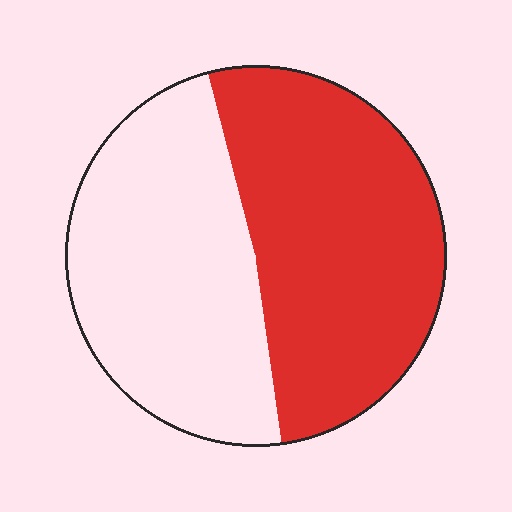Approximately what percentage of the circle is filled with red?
Approximately 50%.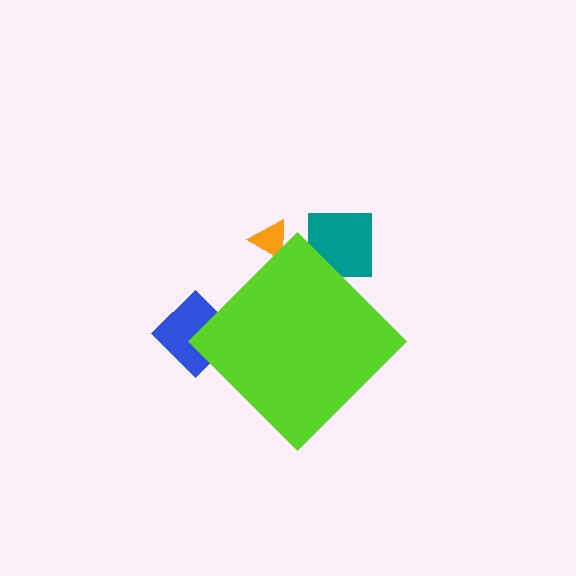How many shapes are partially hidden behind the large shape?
3 shapes are partially hidden.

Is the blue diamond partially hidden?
Yes, the blue diamond is partially hidden behind the lime diamond.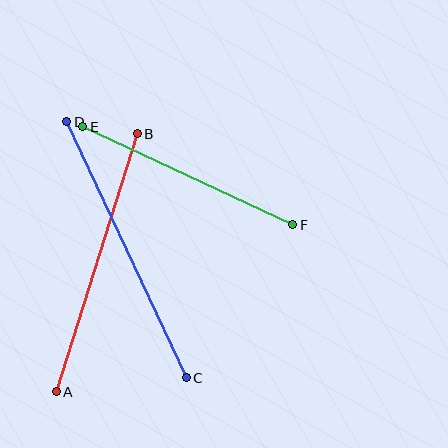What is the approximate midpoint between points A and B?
The midpoint is at approximately (97, 263) pixels.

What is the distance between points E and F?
The distance is approximately 232 pixels.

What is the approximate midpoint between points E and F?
The midpoint is at approximately (188, 176) pixels.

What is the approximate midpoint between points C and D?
The midpoint is at approximately (126, 250) pixels.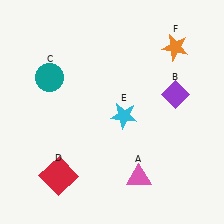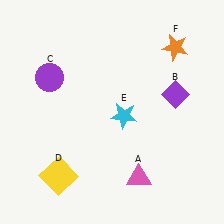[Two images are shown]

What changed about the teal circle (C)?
In Image 1, C is teal. In Image 2, it changed to purple.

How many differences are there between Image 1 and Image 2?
There are 2 differences between the two images.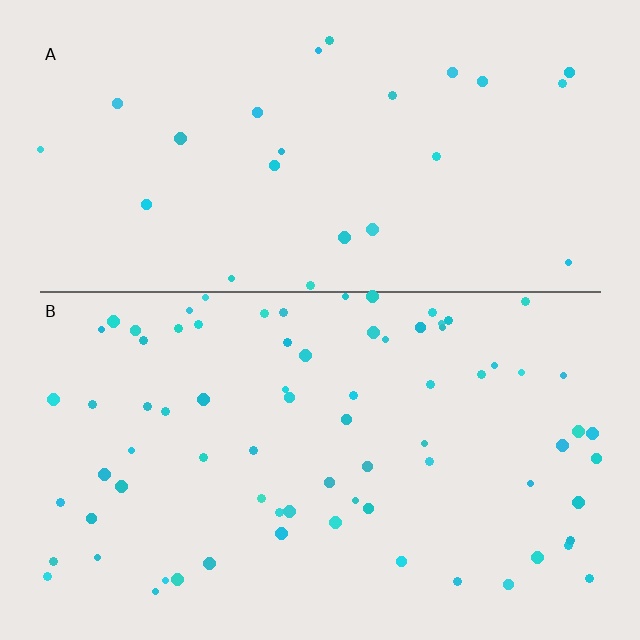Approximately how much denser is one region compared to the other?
Approximately 3.0× — region B over region A.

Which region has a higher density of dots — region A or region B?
B (the bottom).